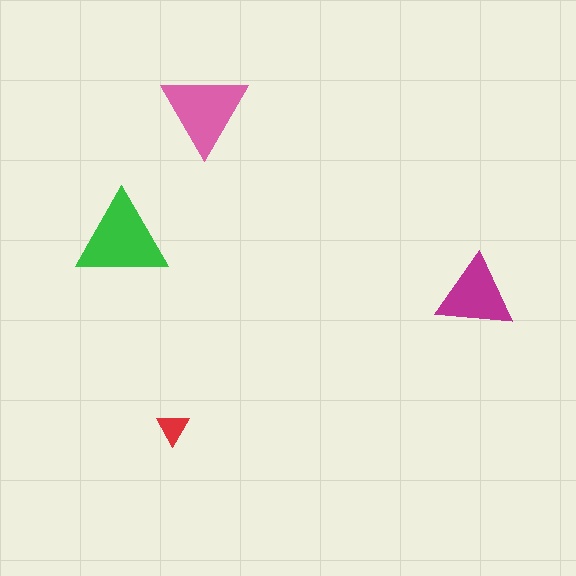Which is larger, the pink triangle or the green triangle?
The green one.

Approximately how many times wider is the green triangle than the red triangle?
About 3 times wider.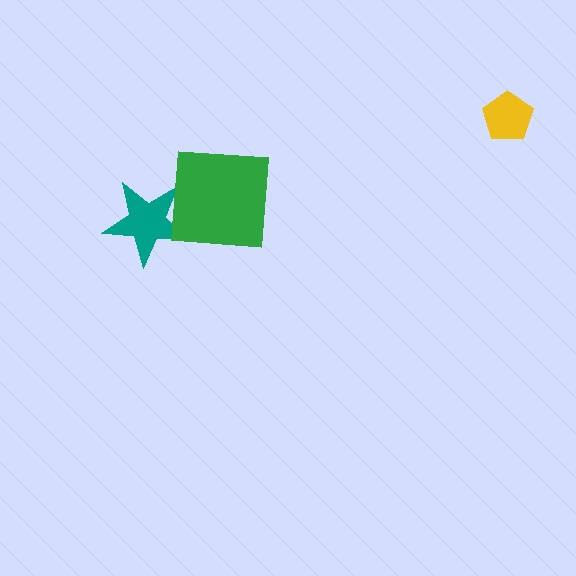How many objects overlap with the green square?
1 object overlaps with the green square.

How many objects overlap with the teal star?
1 object overlaps with the teal star.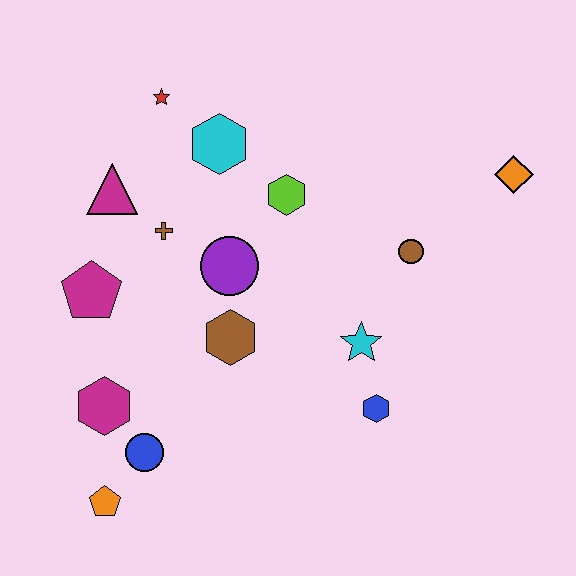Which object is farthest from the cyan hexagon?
The orange pentagon is farthest from the cyan hexagon.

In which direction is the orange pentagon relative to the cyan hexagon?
The orange pentagon is below the cyan hexagon.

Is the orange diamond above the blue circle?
Yes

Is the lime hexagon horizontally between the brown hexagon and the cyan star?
Yes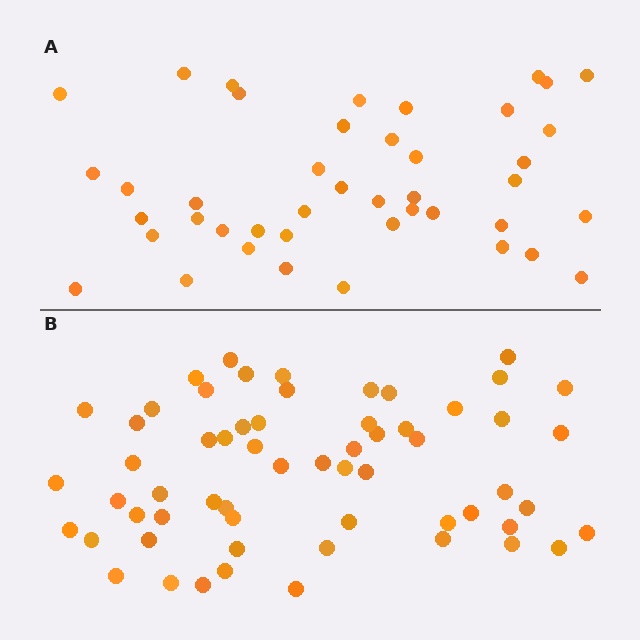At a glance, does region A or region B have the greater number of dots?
Region B (the bottom region) has more dots.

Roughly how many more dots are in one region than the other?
Region B has approximately 15 more dots than region A.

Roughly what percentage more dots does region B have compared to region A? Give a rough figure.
About 40% more.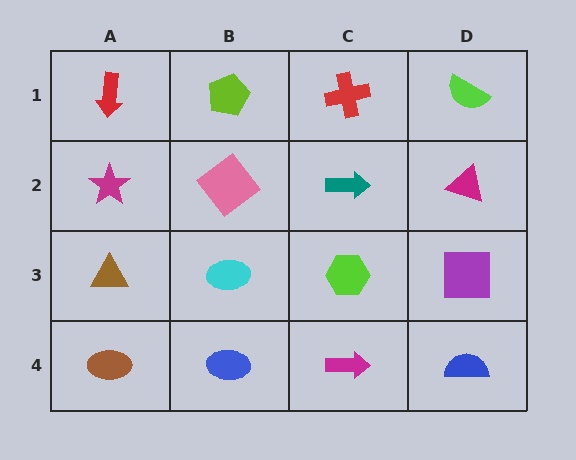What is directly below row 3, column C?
A magenta arrow.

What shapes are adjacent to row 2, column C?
A red cross (row 1, column C), a lime hexagon (row 3, column C), a pink diamond (row 2, column B), a magenta triangle (row 2, column D).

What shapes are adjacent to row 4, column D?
A purple square (row 3, column D), a magenta arrow (row 4, column C).